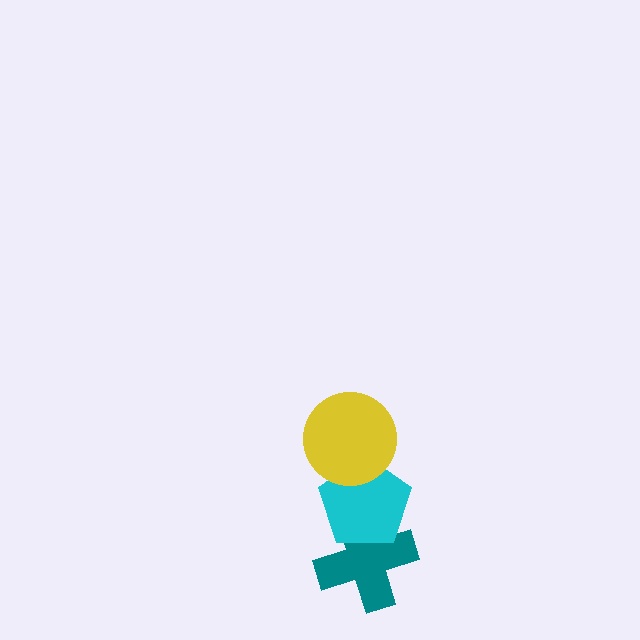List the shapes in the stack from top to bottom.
From top to bottom: the yellow circle, the cyan pentagon, the teal cross.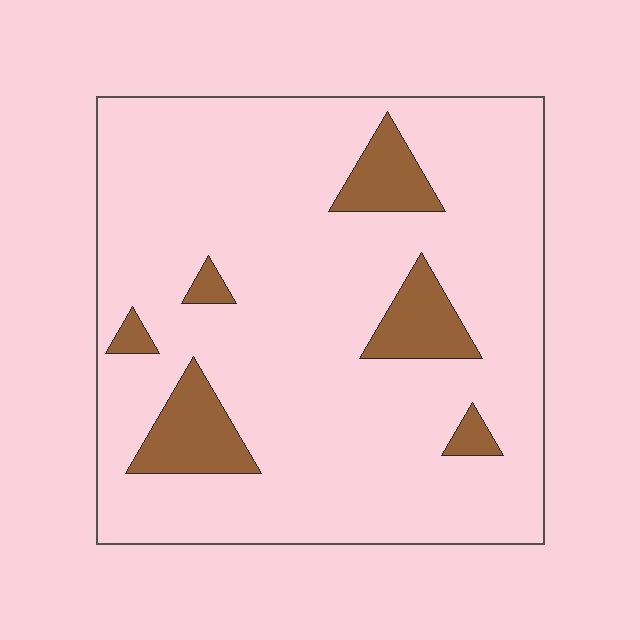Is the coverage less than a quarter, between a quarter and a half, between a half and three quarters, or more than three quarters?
Less than a quarter.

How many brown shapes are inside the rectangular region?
6.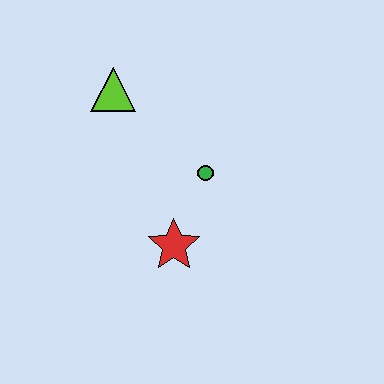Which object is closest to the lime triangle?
The green circle is closest to the lime triangle.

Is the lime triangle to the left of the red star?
Yes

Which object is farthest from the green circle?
The lime triangle is farthest from the green circle.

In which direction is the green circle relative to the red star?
The green circle is above the red star.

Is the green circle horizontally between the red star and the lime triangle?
No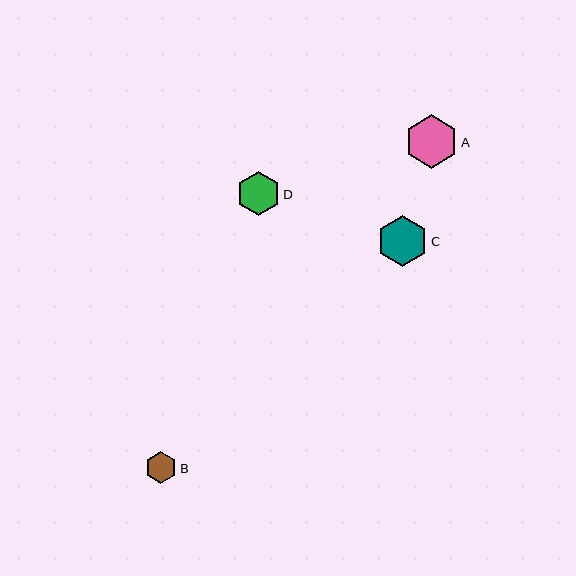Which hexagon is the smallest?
Hexagon B is the smallest with a size of approximately 32 pixels.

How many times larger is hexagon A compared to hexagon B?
Hexagon A is approximately 1.7 times the size of hexagon B.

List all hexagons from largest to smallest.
From largest to smallest: A, C, D, B.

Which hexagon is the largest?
Hexagon A is the largest with a size of approximately 53 pixels.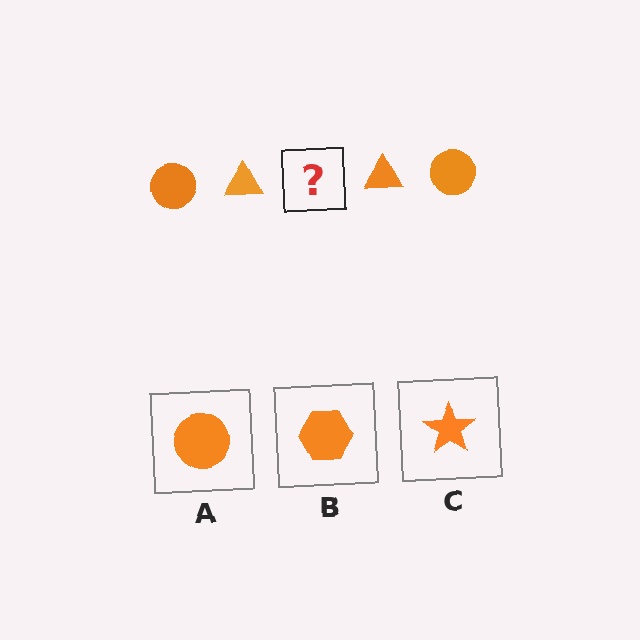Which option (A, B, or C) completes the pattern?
A.